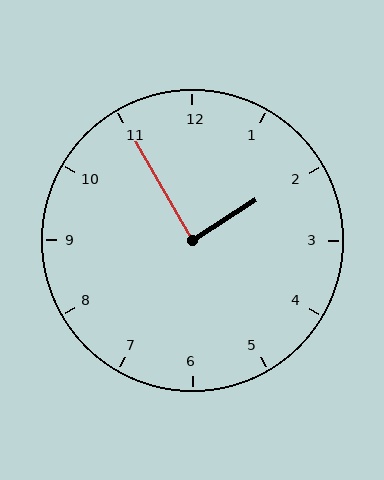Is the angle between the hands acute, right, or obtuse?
It is right.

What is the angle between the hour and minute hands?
Approximately 88 degrees.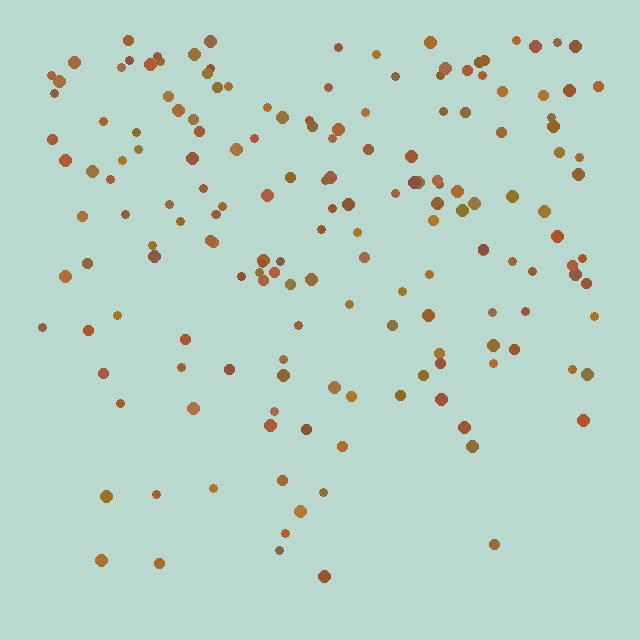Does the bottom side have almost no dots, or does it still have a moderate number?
Still a moderate number, just noticeably fewer than the top.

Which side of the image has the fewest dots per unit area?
The bottom.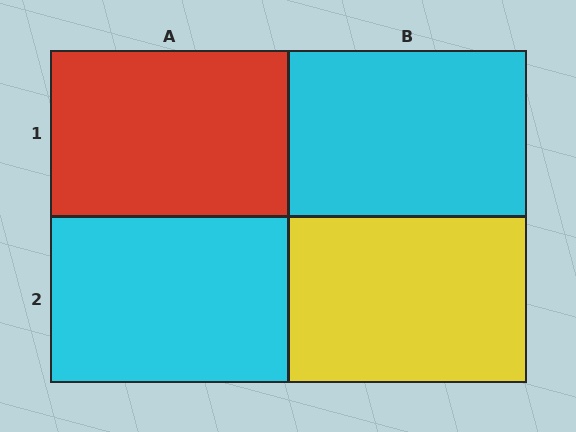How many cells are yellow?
1 cell is yellow.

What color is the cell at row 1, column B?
Cyan.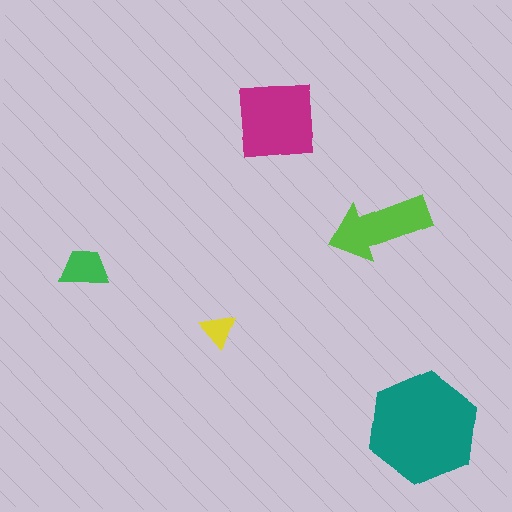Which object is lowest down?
The teal hexagon is bottommost.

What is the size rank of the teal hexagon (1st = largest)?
1st.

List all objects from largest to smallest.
The teal hexagon, the magenta square, the lime arrow, the green trapezoid, the yellow triangle.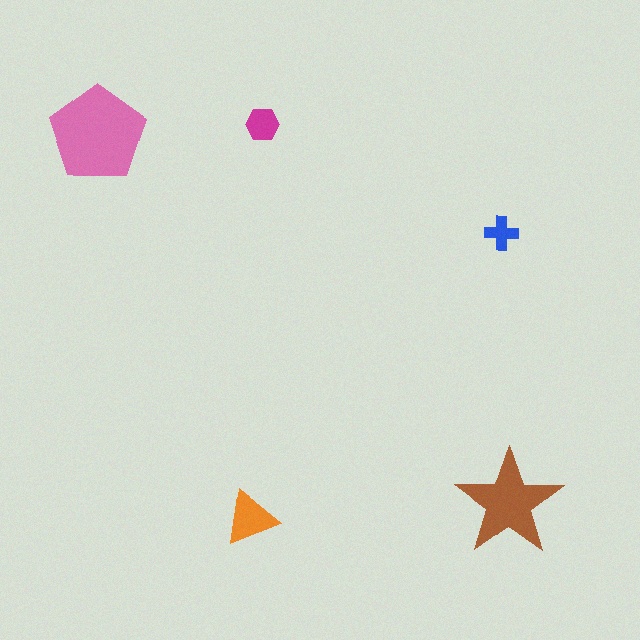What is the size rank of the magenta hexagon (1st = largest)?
4th.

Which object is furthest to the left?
The pink pentagon is leftmost.